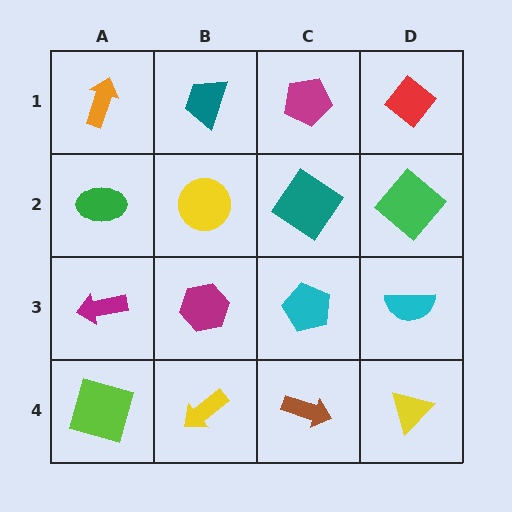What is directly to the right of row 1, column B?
A magenta pentagon.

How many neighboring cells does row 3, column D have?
3.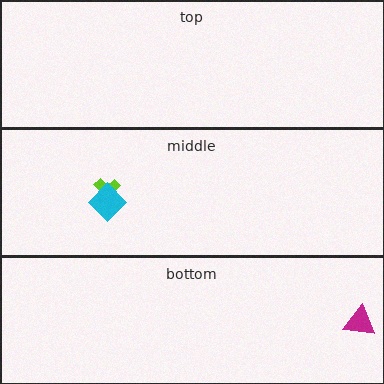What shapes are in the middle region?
The lime cross, the cyan diamond.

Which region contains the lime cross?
The middle region.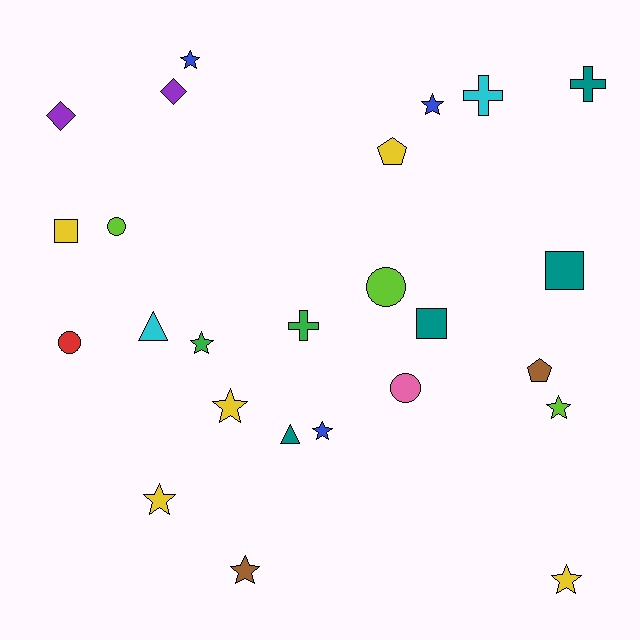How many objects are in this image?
There are 25 objects.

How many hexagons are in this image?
There are no hexagons.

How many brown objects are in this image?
There are 2 brown objects.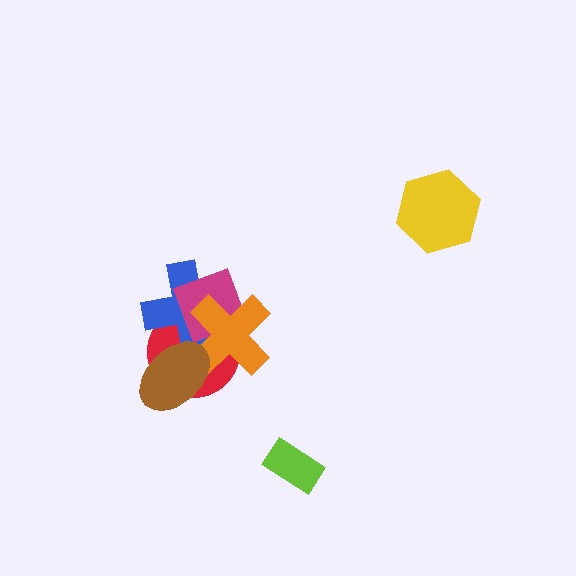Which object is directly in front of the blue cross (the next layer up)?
The magenta diamond is directly in front of the blue cross.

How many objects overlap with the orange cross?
4 objects overlap with the orange cross.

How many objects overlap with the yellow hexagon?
0 objects overlap with the yellow hexagon.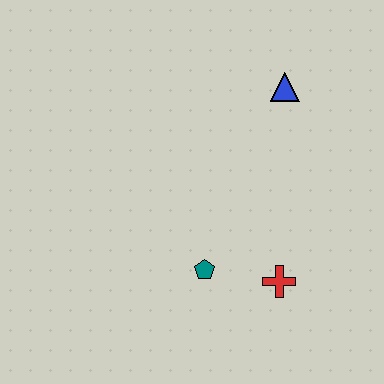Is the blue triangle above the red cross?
Yes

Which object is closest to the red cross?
The teal pentagon is closest to the red cross.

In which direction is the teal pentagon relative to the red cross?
The teal pentagon is to the left of the red cross.